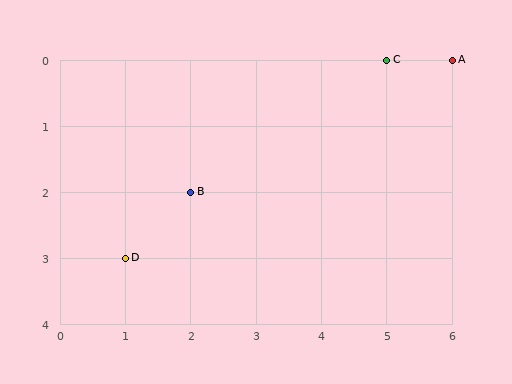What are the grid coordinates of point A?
Point A is at grid coordinates (6, 0).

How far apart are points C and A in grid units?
Points C and A are 1 column apart.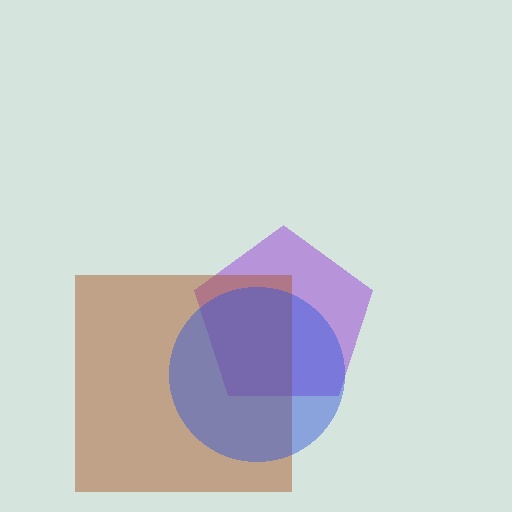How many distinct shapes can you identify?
There are 3 distinct shapes: a purple pentagon, a brown square, a blue circle.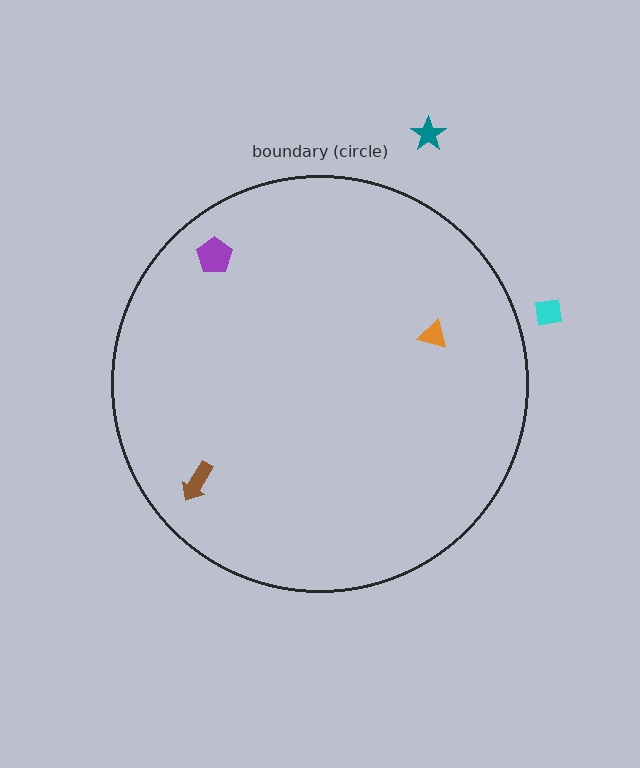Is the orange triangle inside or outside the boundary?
Inside.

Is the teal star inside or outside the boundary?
Outside.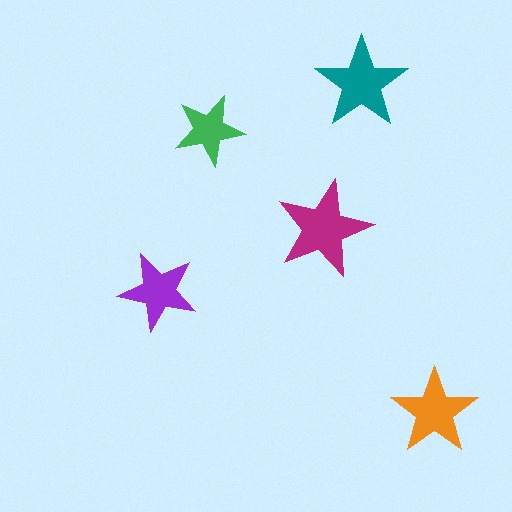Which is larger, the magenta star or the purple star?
The magenta one.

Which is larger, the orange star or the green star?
The orange one.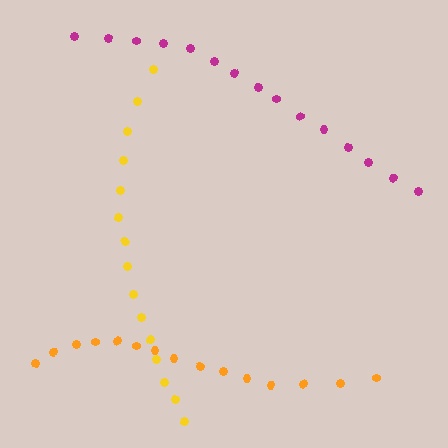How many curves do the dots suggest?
There are 3 distinct paths.